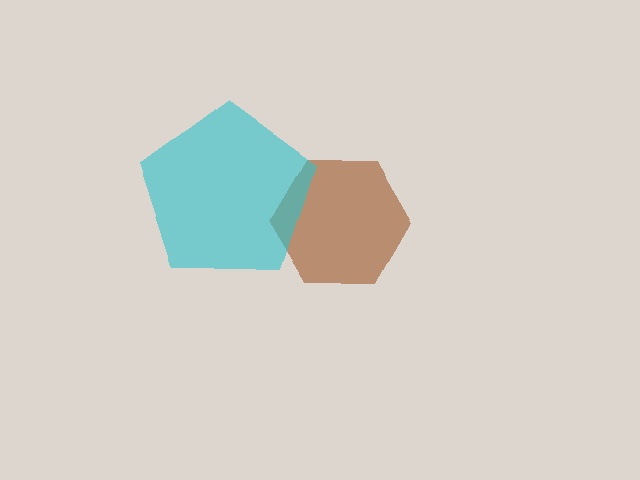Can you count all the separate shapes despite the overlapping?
Yes, there are 2 separate shapes.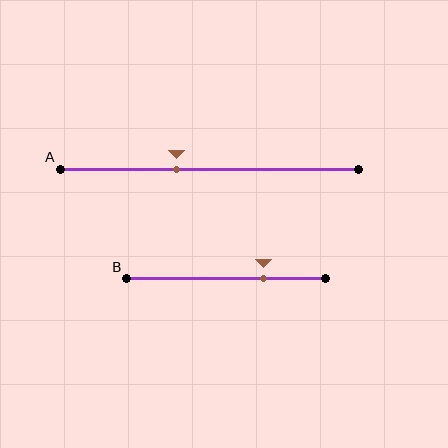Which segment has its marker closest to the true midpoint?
Segment A has its marker closest to the true midpoint.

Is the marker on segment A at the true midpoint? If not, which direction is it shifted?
No, the marker on segment A is shifted to the left by about 11% of the segment length.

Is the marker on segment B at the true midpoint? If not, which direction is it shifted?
No, the marker on segment B is shifted to the right by about 19% of the segment length.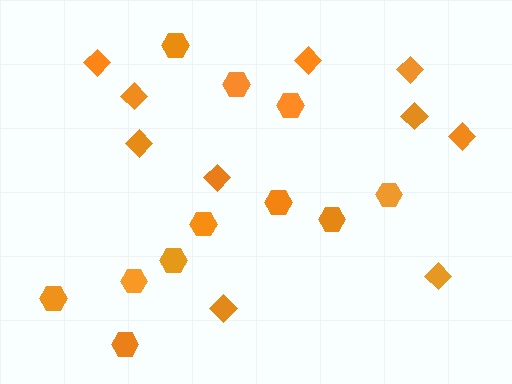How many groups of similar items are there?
There are 2 groups: one group of diamonds (10) and one group of hexagons (11).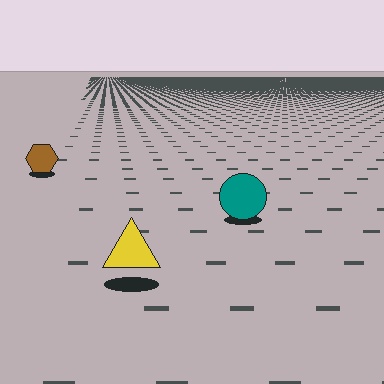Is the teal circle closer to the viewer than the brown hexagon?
Yes. The teal circle is closer — you can tell from the texture gradient: the ground texture is coarser near it.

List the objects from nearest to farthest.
From nearest to farthest: the yellow triangle, the teal circle, the brown hexagon.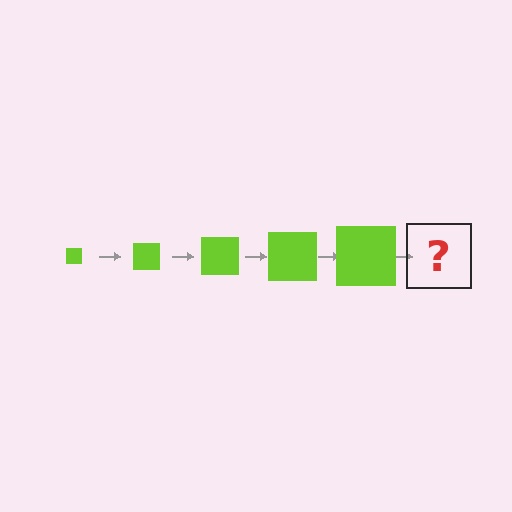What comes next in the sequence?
The next element should be a lime square, larger than the previous one.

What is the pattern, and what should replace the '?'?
The pattern is that the square gets progressively larger each step. The '?' should be a lime square, larger than the previous one.